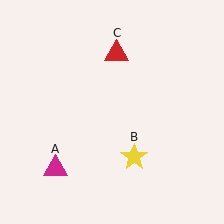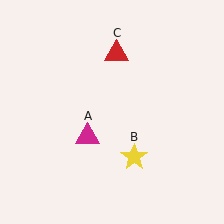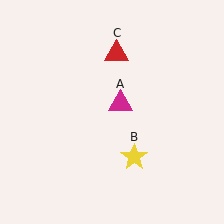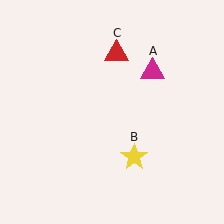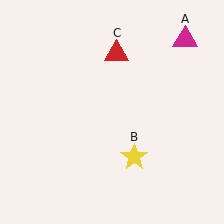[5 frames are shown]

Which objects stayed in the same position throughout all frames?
Yellow star (object B) and red triangle (object C) remained stationary.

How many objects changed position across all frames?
1 object changed position: magenta triangle (object A).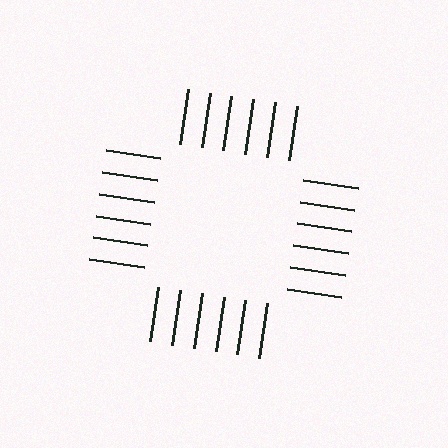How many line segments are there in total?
24 — 6 along each of the 4 edges.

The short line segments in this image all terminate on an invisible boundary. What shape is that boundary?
An illusory square — the line segments terminate on its edges but no continuous stroke is drawn.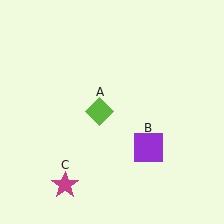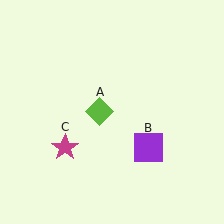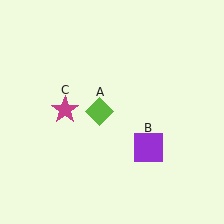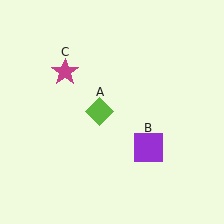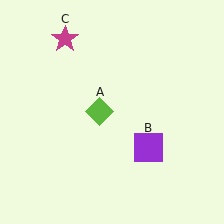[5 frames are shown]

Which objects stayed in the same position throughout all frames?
Lime diamond (object A) and purple square (object B) remained stationary.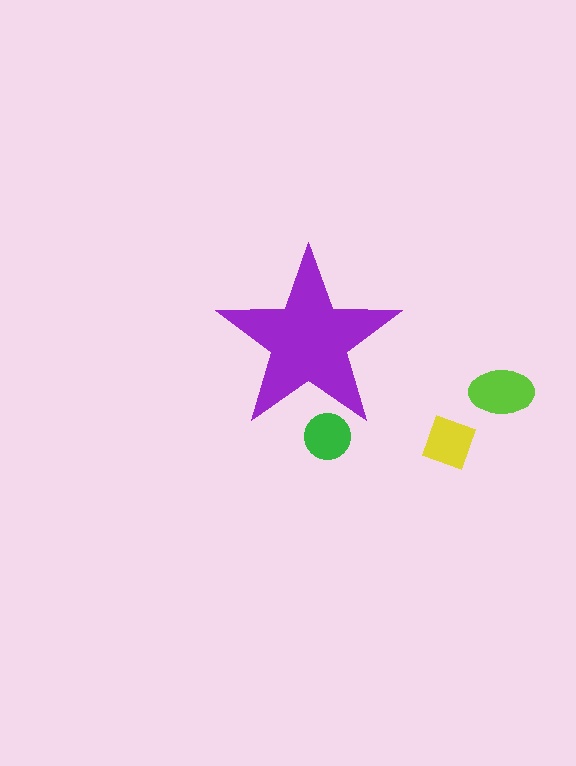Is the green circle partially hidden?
Yes, the green circle is partially hidden behind the purple star.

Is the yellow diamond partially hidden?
No, the yellow diamond is fully visible.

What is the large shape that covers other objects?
A purple star.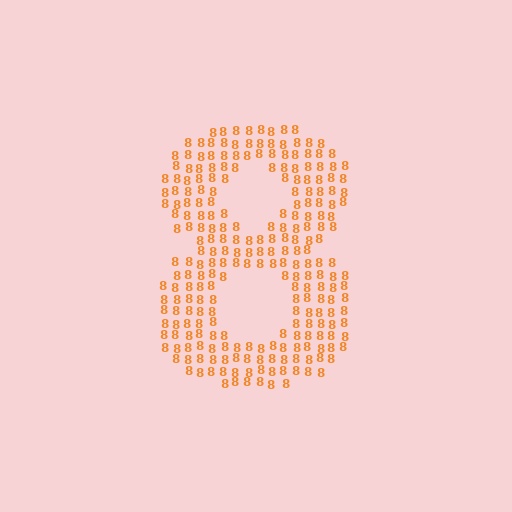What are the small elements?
The small elements are digit 8's.